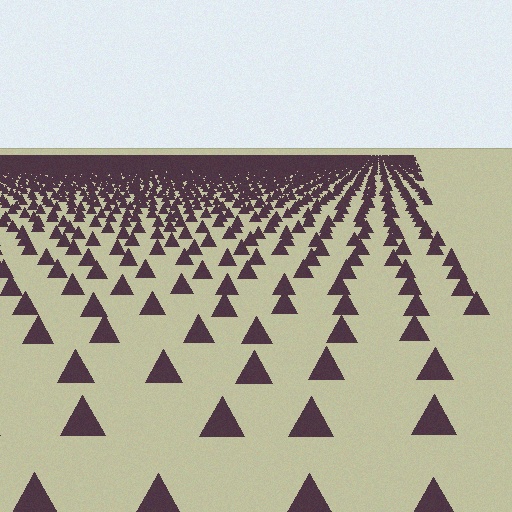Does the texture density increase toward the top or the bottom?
Density increases toward the top.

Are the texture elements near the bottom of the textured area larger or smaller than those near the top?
Larger. Near the bottom, elements are closer to the viewer and appear at a bigger on-screen size.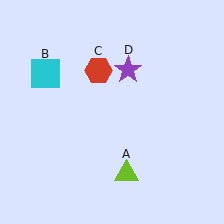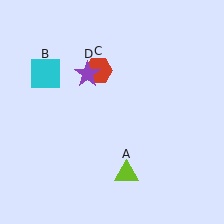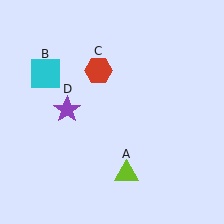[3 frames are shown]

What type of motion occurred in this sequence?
The purple star (object D) rotated counterclockwise around the center of the scene.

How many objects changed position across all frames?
1 object changed position: purple star (object D).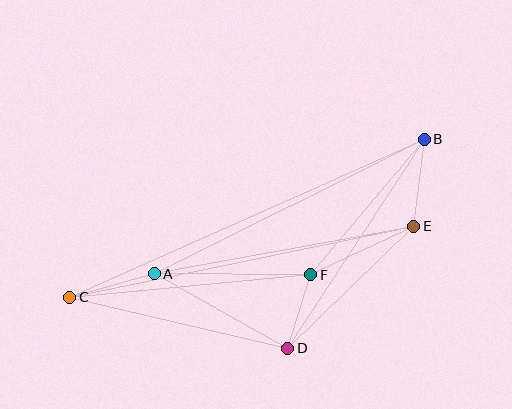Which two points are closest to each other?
Points D and F are closest to each other.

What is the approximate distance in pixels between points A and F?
The distance between A and F is approximately 157 pixels.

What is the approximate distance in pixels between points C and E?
The distance between C and E is approximately 351 pixels.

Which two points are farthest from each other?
Points B and C are farthest from each other.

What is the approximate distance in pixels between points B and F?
The distance between B and F is approximately 177 pixels.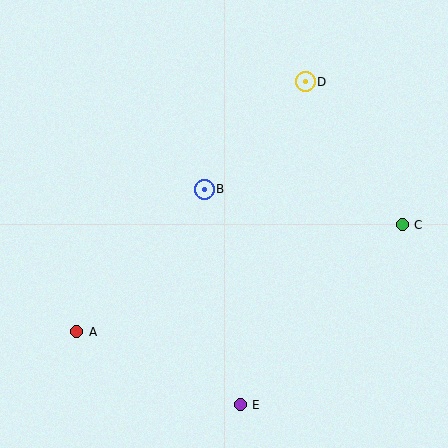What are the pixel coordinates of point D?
Point D is at (305, 82).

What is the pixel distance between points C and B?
The distance between C and B is 201 pixels.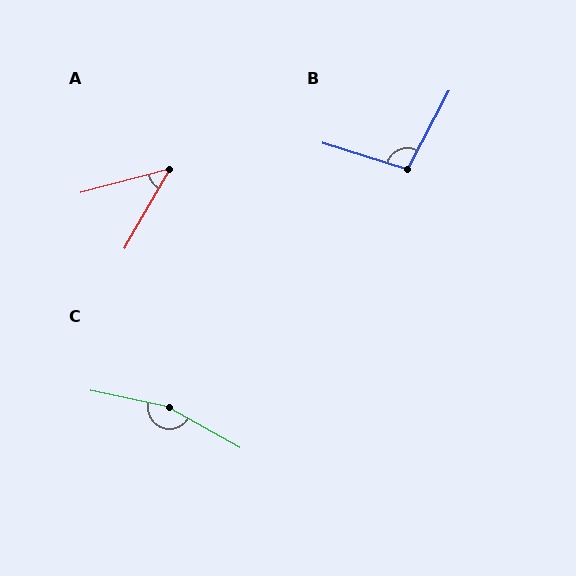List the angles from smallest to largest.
A (45°), B (101°), C (163°).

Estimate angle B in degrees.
Approximately 101 degrees.